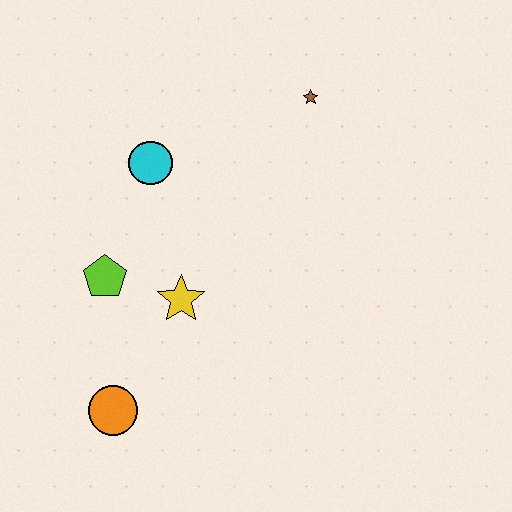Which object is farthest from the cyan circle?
The orange circle is farthest from the cyan circle.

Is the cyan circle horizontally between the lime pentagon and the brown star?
Yes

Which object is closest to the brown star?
The cyan circle is closest to the brown star.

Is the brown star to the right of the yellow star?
Yes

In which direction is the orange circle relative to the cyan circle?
The orange circle is below the cyan circle.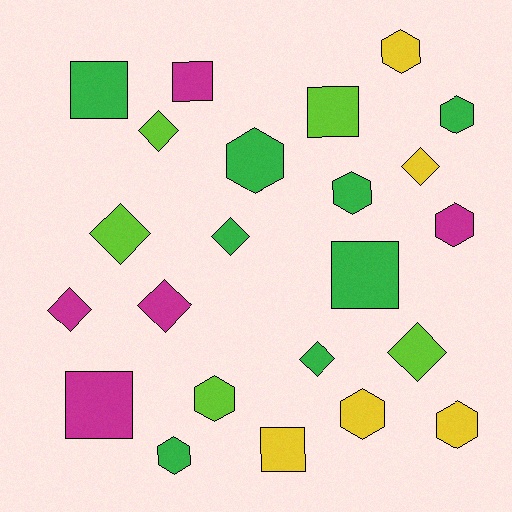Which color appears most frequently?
Green, with 8 objects.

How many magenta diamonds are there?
There are 2 magenta diamonds.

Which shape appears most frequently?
Hexagon, with 9 objects.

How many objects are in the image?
There are 23 objects.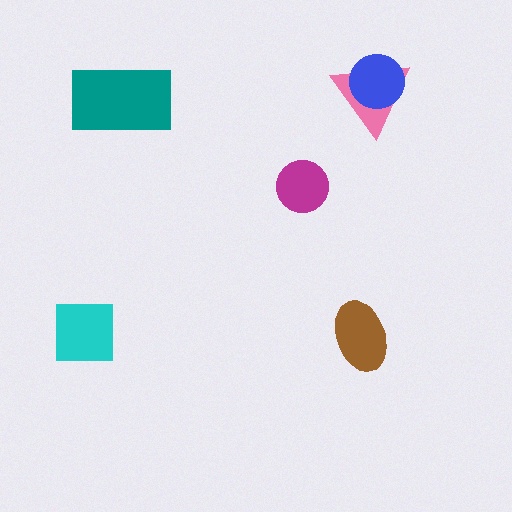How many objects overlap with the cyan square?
0 objects overlap with the cyan square.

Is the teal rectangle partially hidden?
No, no other shape covers it.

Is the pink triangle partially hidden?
Yes, it is partially covered by another shape.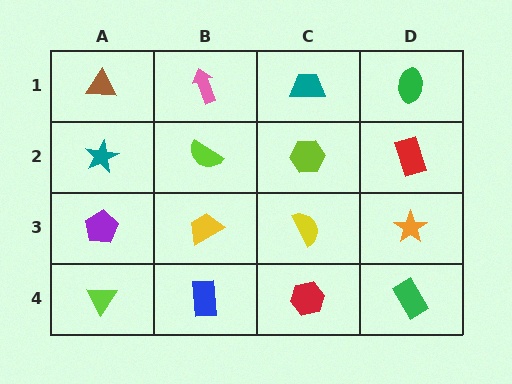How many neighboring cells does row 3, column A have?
3.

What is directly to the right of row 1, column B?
A teal trapezoid.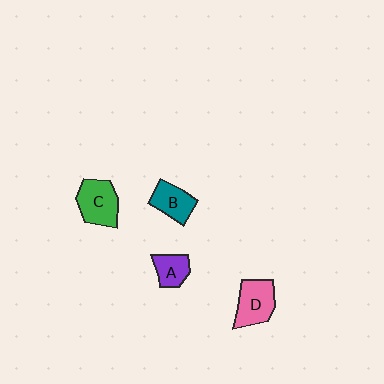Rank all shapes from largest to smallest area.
From largest to smallest: C (green), D (pink), B (teal), A (purple).